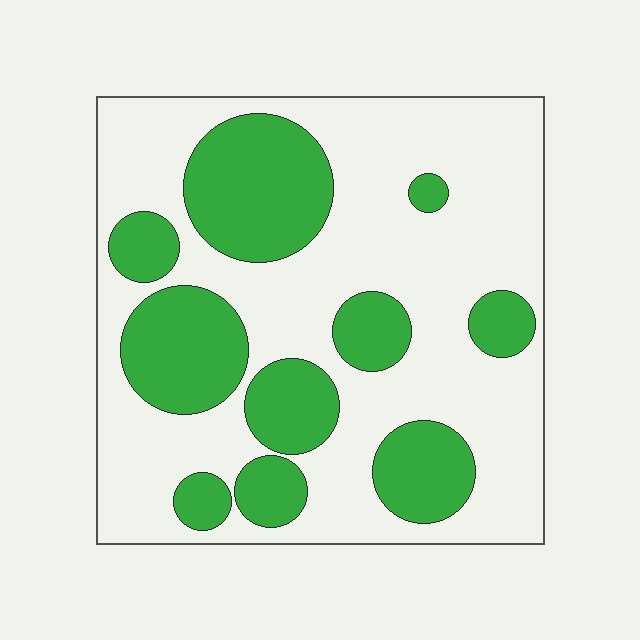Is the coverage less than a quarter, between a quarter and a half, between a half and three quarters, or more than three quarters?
Between a quarter and a half.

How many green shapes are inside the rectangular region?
10.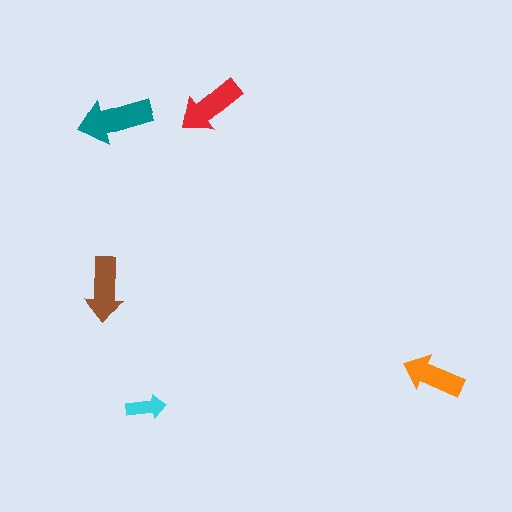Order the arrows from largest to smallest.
the teal one, the red one, the brown one, the orange one, the cyan one.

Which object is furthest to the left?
The brown arrow is leftmost.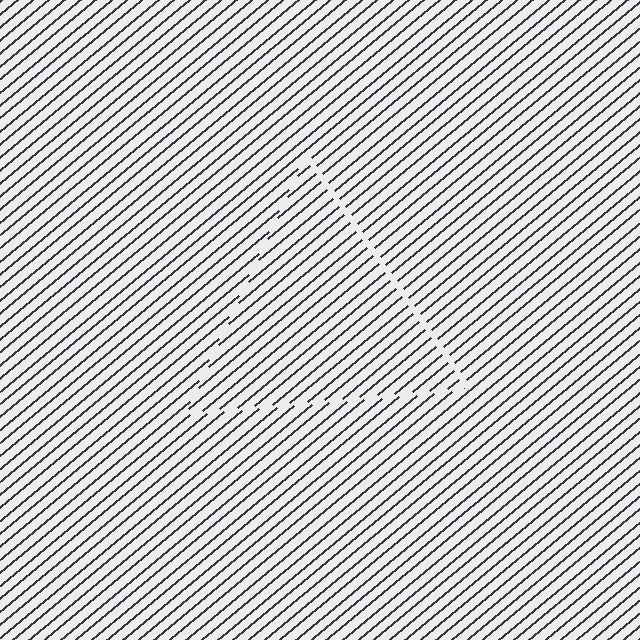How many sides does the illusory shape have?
3 sides — the line-ends trace a triangle.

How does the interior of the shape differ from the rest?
The interior of the shape contains the same grating, shifted by half a period — the contour is defined by the phase discontinuity where line-ends from the inner and outer gratings abut.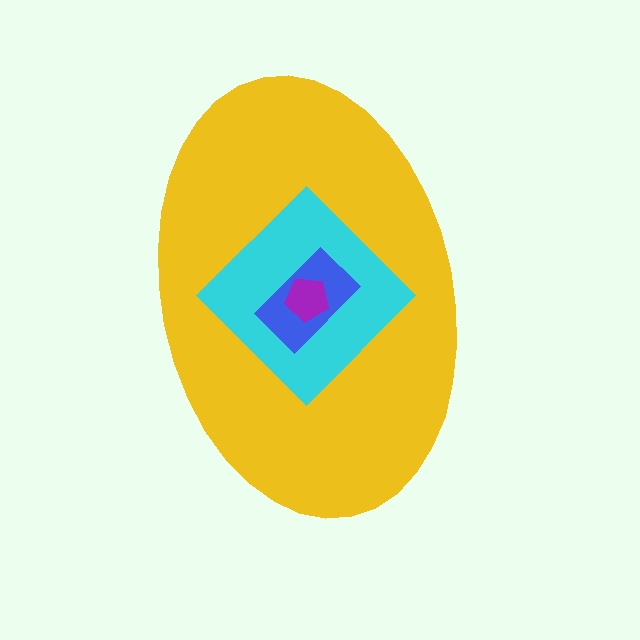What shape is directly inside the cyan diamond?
The blue rectangle.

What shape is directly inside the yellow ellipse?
The cyan diamond.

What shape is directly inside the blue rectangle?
The purple pentagon.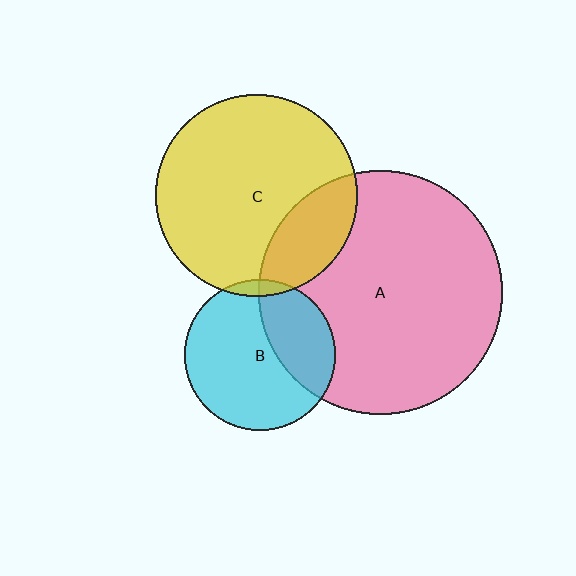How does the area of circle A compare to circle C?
Approximately 1.4 times.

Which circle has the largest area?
Circle A (pink).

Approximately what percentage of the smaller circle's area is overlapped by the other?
Approximately 20%.